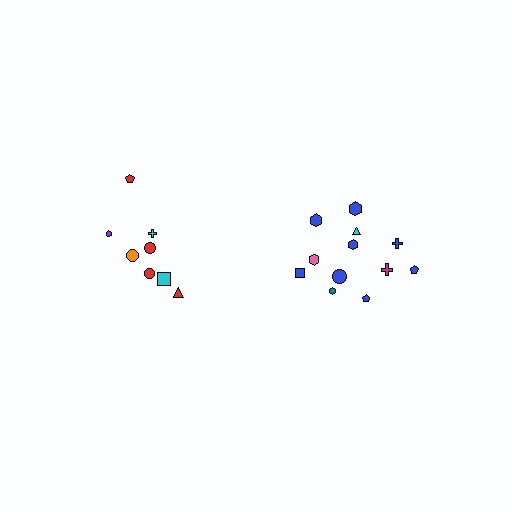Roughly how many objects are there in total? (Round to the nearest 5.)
Roughly 20 objects in total.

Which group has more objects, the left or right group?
The right group.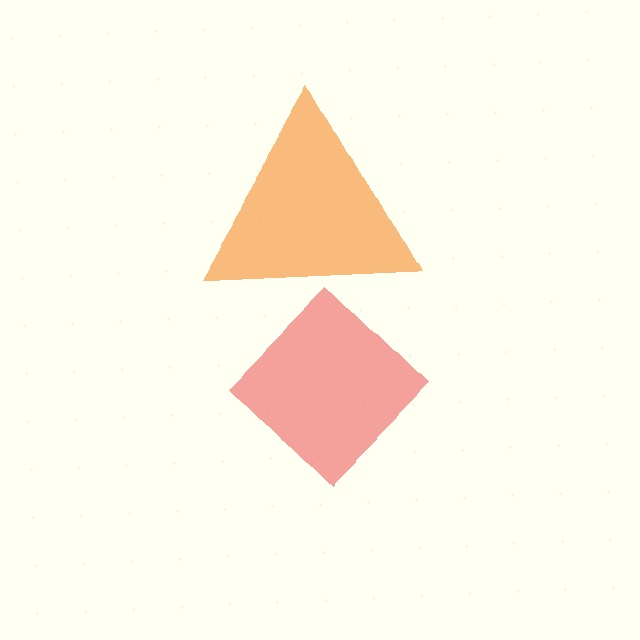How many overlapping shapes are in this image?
There are 2 overlapping shapes in the image.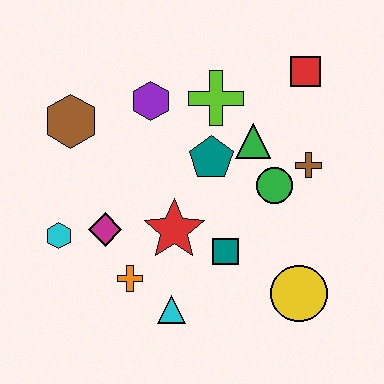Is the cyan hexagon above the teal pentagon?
No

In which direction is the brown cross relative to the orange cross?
The brown cross is to the right of the orange cross.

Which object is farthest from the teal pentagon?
The cyan hexagon is farthest from the teal pentagon.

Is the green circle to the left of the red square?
Yes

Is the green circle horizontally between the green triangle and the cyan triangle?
No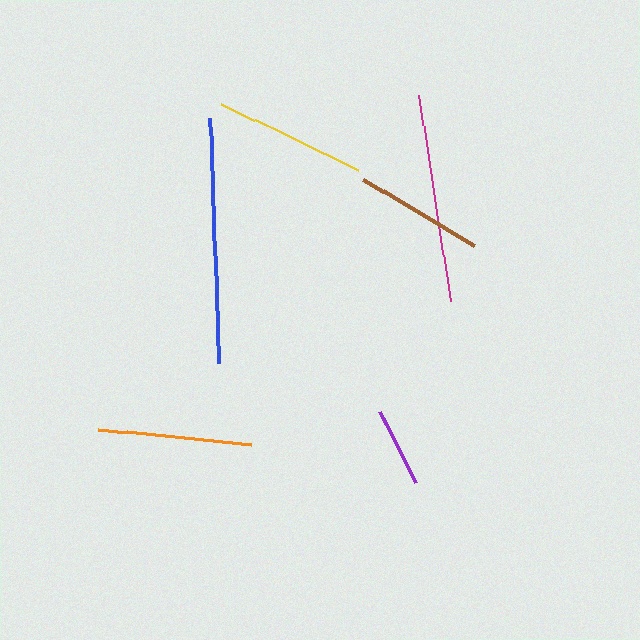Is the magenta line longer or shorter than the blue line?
The blue line is longer than the magenta line.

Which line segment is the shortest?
The purple line is the shortest at approximately 81 pixels.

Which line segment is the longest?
The blue line is the longest at approximately 245 pixels.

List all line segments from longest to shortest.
From longest to shortest: blue, magenta, orange, yellow, brown, purple.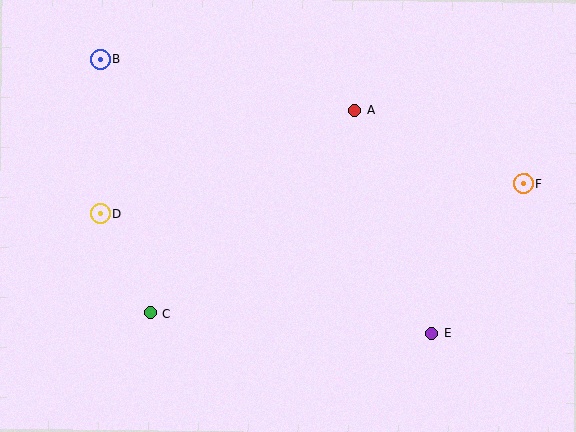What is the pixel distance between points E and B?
The distance between E and B is 430 pixels.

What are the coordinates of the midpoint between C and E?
The midpoint between C and E is at (291, 323).